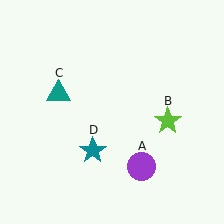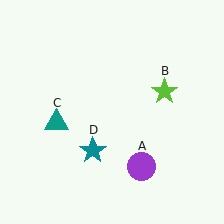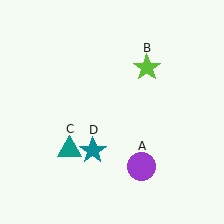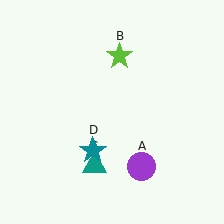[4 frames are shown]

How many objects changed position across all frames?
2 objects changed position: lime star (object B), teal triangle (object C).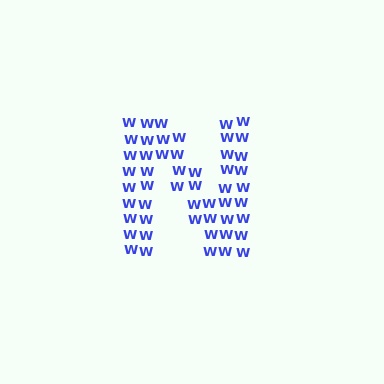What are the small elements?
The small elements are letter W's.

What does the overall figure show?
The overall figure shows the letter N.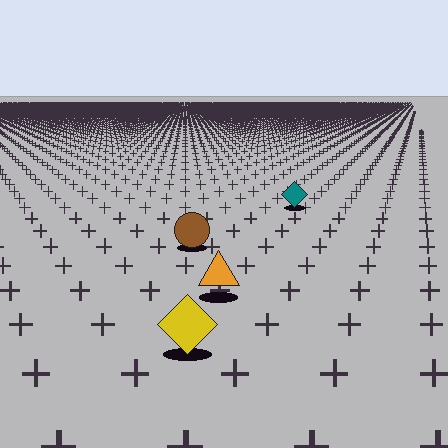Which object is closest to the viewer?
The yellow diamond is closest. The texture marks near it are larger and more spread out.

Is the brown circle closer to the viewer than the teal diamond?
Yes. The brown circle is closer — you can tell from the texture gradient: the ground texture is coarser near it.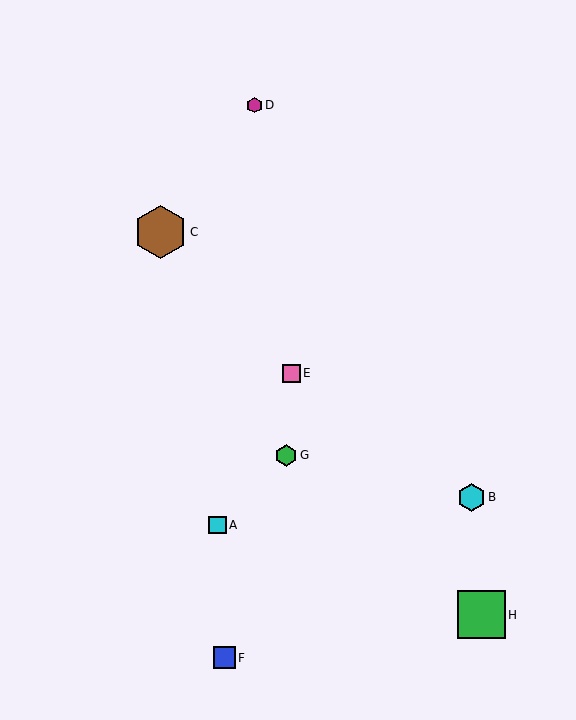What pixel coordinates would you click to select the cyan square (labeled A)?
Click at (218, 525) to select the cyan square A.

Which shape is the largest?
The brown hexagon (labeled C) is the largest.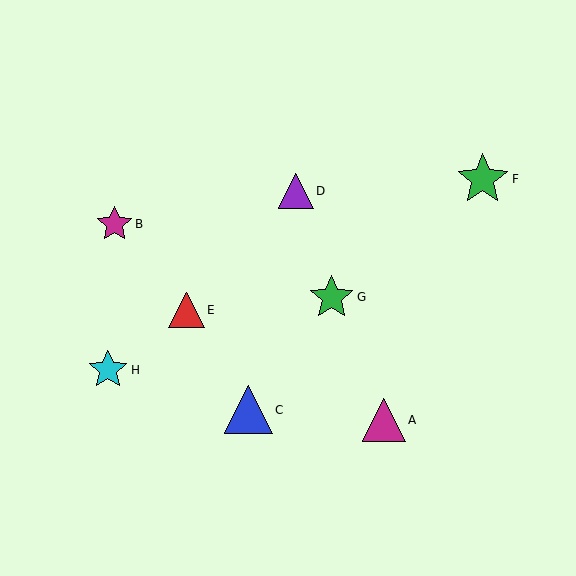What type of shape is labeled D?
Shape D is a purple triangle.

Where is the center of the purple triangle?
The center of the purple triangle is at (296, 191).